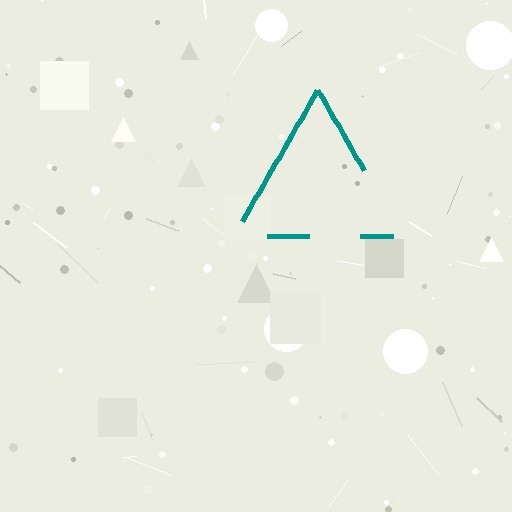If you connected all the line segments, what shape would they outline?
They would outline a triangle.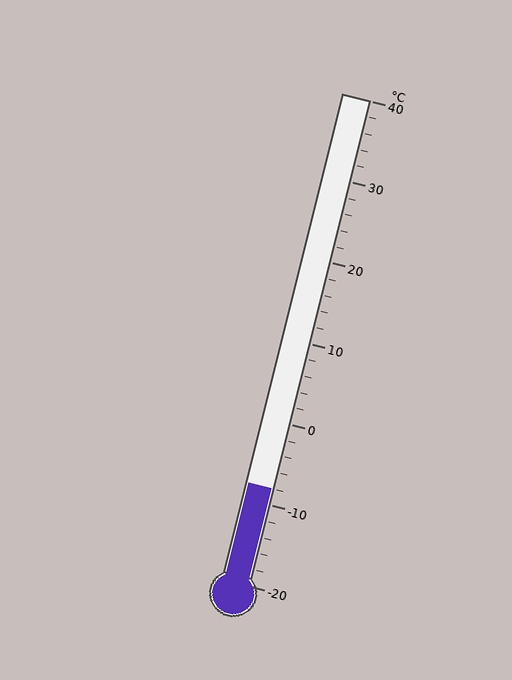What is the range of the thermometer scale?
The thermometer scale ranges from -20°C to 40°C.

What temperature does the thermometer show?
The thermometer shows approximately -8°C.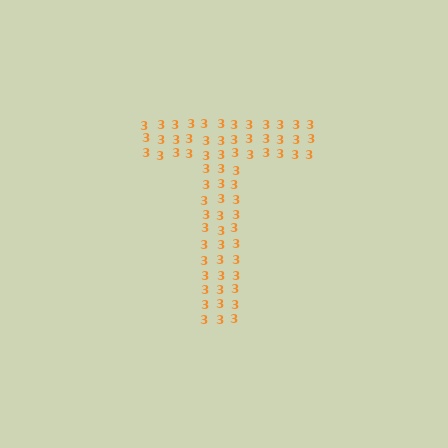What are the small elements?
The small elements are digit 3's.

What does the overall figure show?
The overall figure shows the letter T.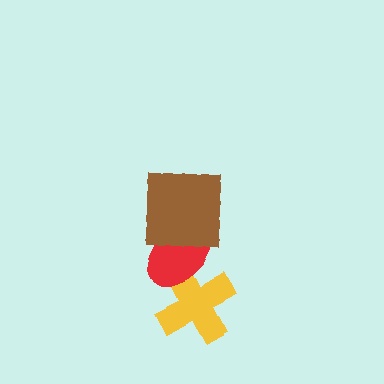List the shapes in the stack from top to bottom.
From top to bottom: the brown square, the red ellipse, the yellow cross.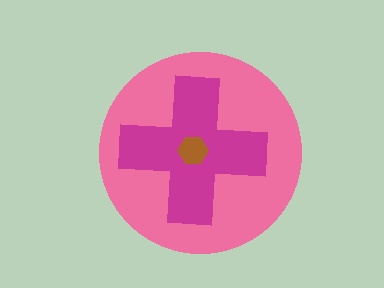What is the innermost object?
The brown hexagon.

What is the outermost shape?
The pink circle.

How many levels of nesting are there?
3.